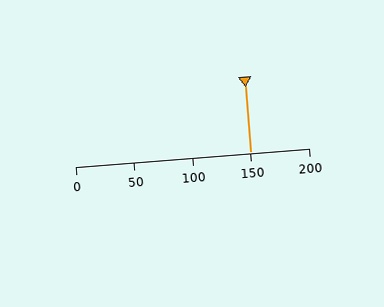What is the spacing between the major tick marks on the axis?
The major ticks are spaced 50 apart.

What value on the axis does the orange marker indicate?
The marker indicates approximately 150.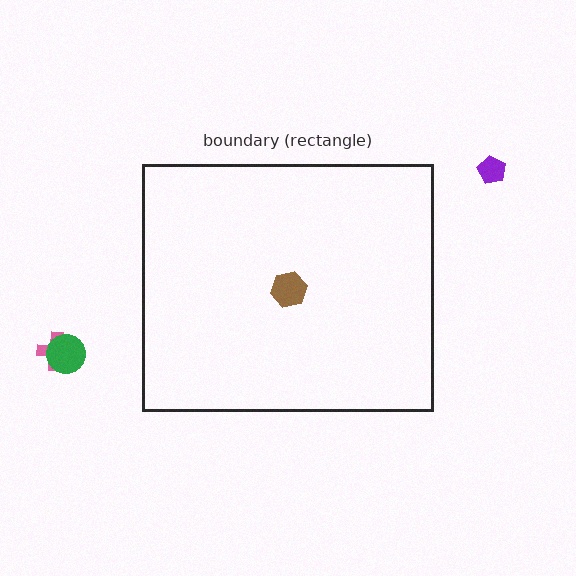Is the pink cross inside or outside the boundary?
Outside.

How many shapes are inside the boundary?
1 inside, 3 outside.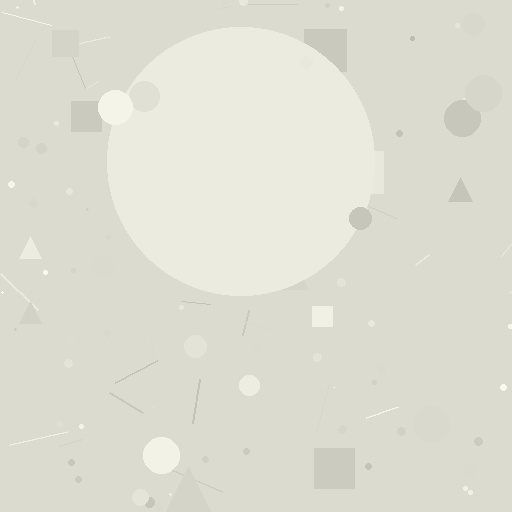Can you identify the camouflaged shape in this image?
The camouflaged shape is a circle.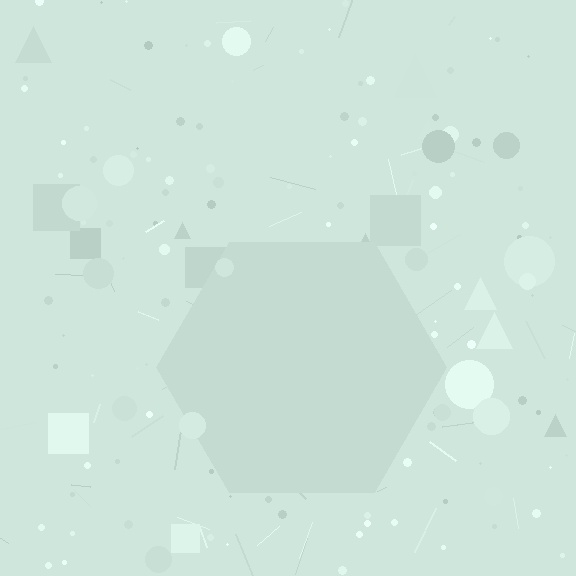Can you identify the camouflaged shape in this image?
The camouflaged shape is a hexagon.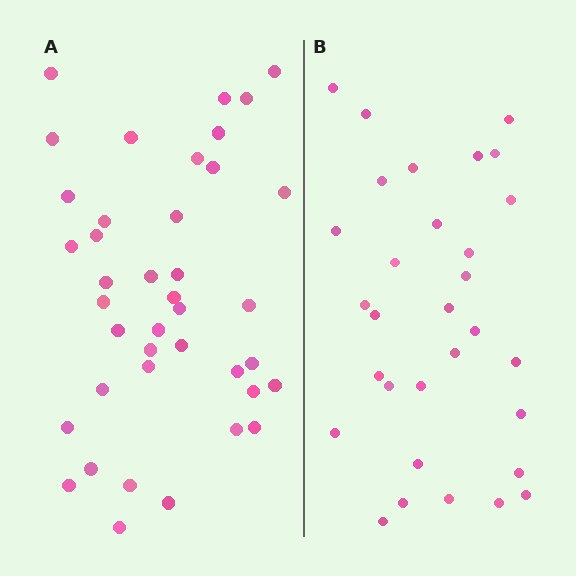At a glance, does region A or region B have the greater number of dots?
Region A (the left region) has more dots.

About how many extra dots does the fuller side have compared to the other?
Region A has roughly 8 or so more dots than region B.